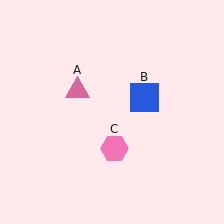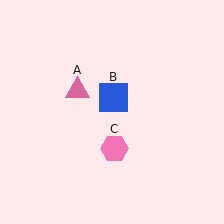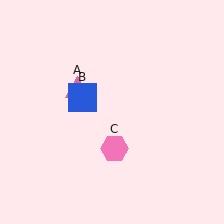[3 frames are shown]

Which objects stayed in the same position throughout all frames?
Pink triangle (object A) and pink hexagon (object C) remained stationary.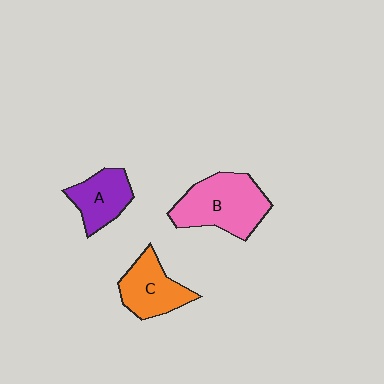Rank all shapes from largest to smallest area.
From largest to smallest: B (pink), C (orange), A (purple).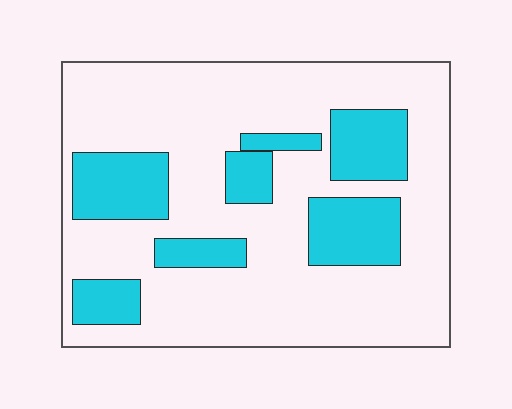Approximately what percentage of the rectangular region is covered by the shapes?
Approximately 25%.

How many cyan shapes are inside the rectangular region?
7.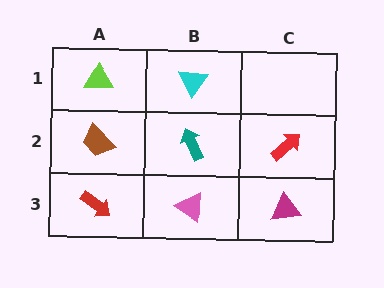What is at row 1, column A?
A lime triangle.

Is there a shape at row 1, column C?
No, that cell is empty.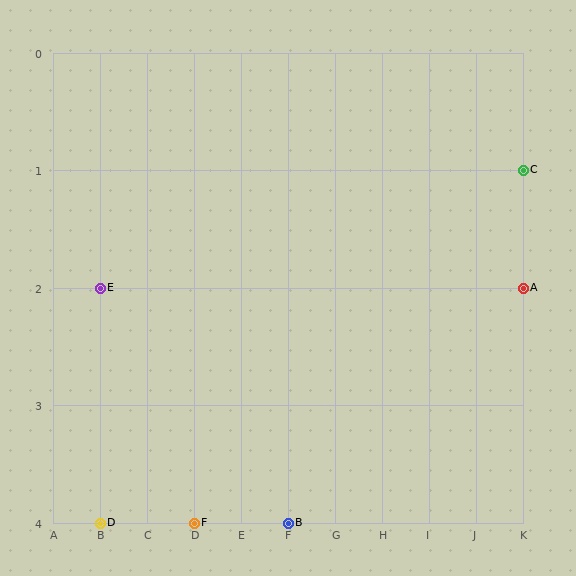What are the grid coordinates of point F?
Point F is at grid coordinates (D, 4).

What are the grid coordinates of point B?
Point B is at grid coordinates (F, 4).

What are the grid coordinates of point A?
Point A is at grid coordinates (K, 2).